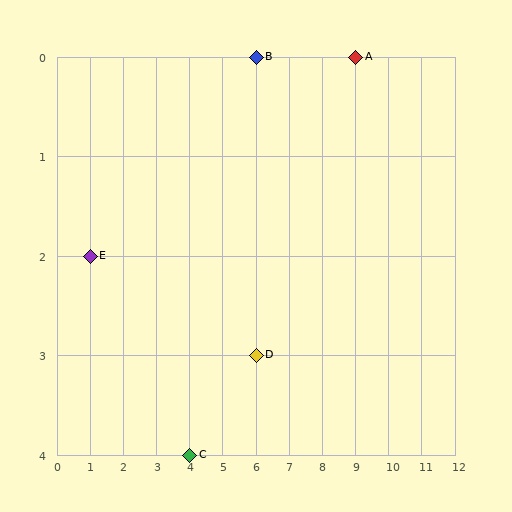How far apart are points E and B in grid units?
Points E and B are 5 columns and 2 rows apart (about 5.4 grid units diagonally).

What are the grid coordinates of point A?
Point A is at grid coordinates (9, 0).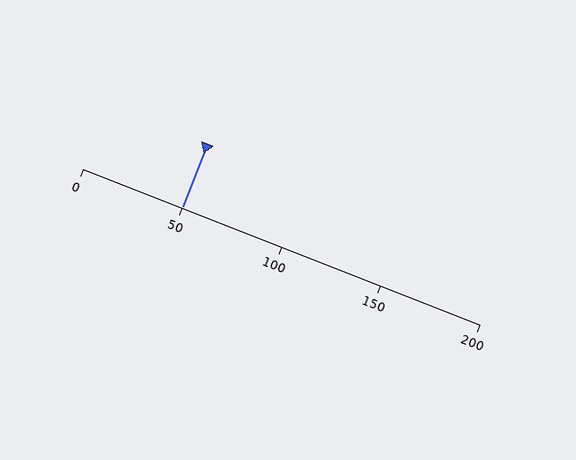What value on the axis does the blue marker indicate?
The marker indicates approximately 50.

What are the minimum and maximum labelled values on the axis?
The axis runs from 0 to 200.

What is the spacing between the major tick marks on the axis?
The major ticks are spaced 50 apart.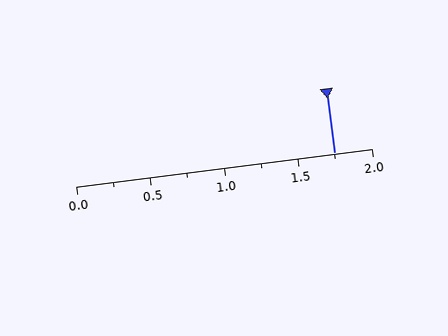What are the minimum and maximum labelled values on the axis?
The axis runs from 0.0 to 2.0.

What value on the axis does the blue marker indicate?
The marker indicates approximately 1.75.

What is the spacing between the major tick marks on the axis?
The major ticks are spaced 0.5 apart.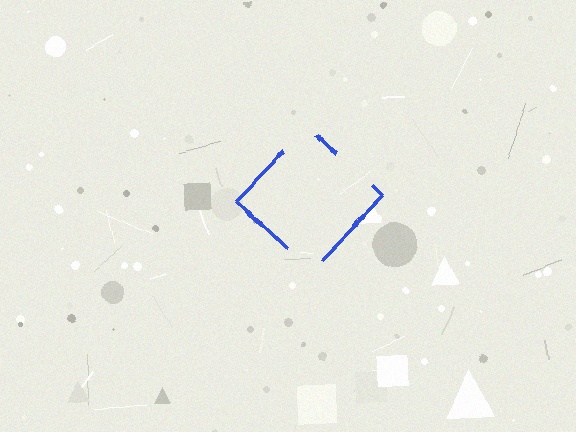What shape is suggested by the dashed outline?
The dashed outline suggests a diamond.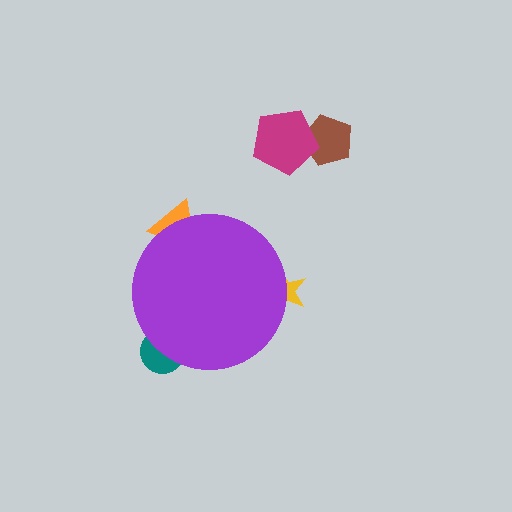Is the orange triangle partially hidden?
Yes, the orange triangle is partially hidden behind the purple circle.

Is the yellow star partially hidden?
Yes, the yellow star is partially hidden behind the purple circle.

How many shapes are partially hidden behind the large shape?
3 shapes are partially hidden.